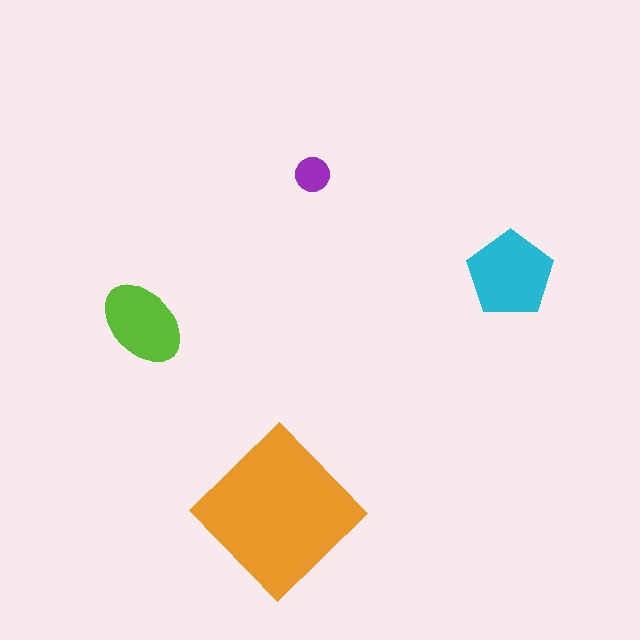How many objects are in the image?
There are 4 objects in the image.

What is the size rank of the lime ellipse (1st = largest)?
3rd.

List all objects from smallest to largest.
The purple circle, the lime ellipse, the cyan pentagon, the orange diamond.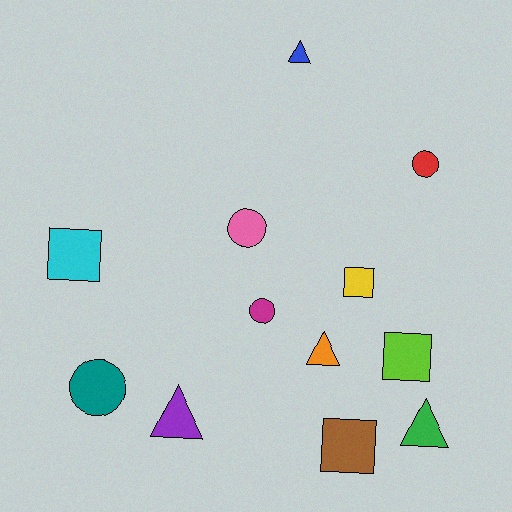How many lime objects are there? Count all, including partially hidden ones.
There is 1 lime object.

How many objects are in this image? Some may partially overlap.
There are 12 objects.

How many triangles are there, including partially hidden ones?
There are 4 triangles.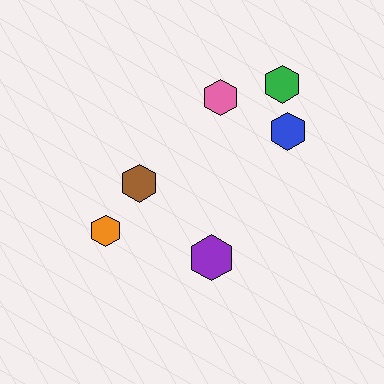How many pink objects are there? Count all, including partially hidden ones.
There is 1 pink object.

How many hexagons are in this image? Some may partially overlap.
There are 6 hexagons.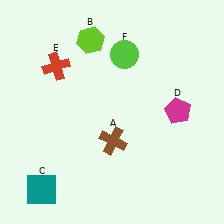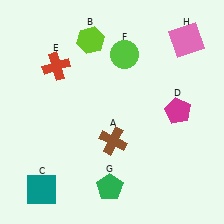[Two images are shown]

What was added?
A green pentagon (G), a pink square (H) were added in Image 2.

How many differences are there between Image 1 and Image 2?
There are 2 differences between the two images.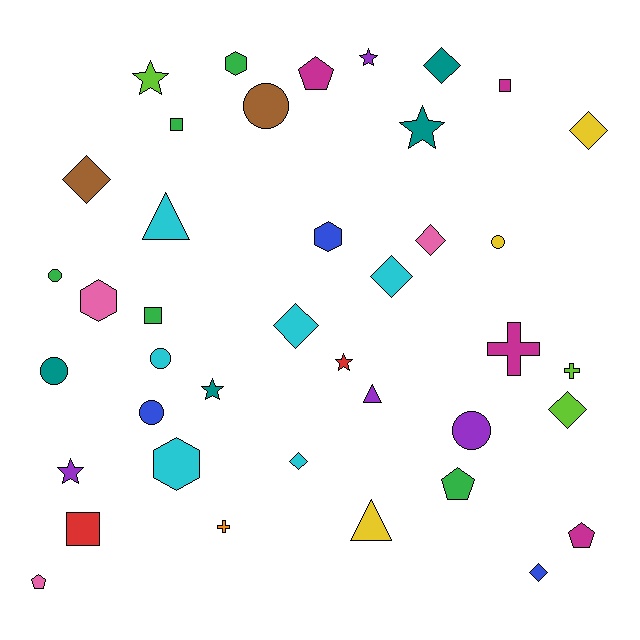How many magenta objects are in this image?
There are 4 magenta objects.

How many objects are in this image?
There are 40 objects.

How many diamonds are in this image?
There are 9 diamonds.